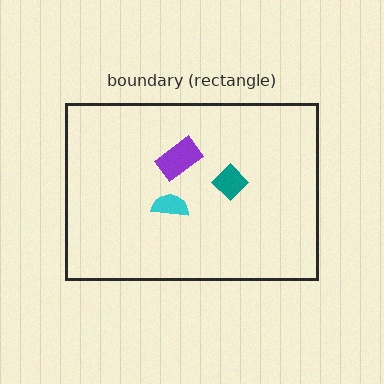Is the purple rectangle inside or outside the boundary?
Inside.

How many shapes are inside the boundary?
3 inside, 0 outside.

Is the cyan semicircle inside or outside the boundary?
Inside.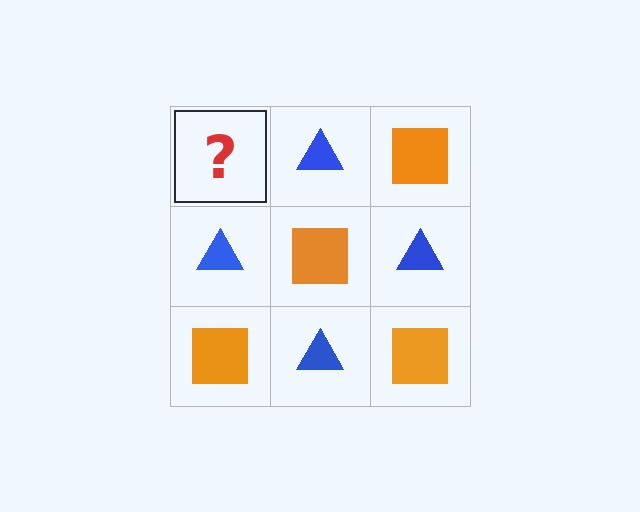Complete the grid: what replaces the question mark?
The question mark should be replaced with an orange square.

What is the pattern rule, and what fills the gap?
The rule is that it alternates orange square and blue triangle in a checkerboard pattern. The gap should be filled with an orange square.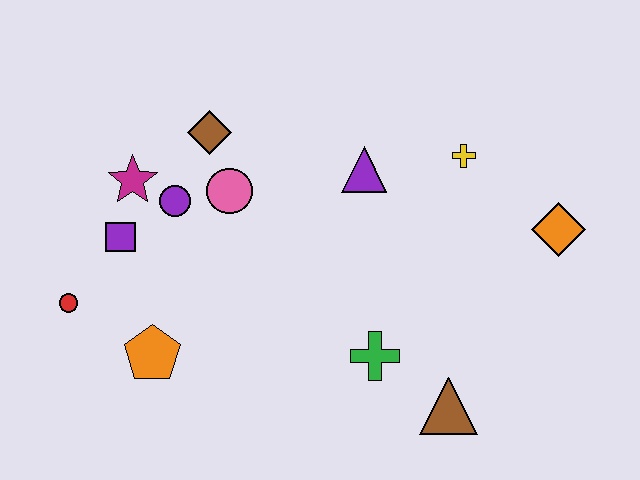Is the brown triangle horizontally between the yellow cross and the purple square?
Yes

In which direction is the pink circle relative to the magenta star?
The pink circle is to the right of the magenta star.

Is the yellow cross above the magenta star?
Yes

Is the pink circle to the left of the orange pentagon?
No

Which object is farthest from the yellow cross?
The red circle is farthest from the yellow cross.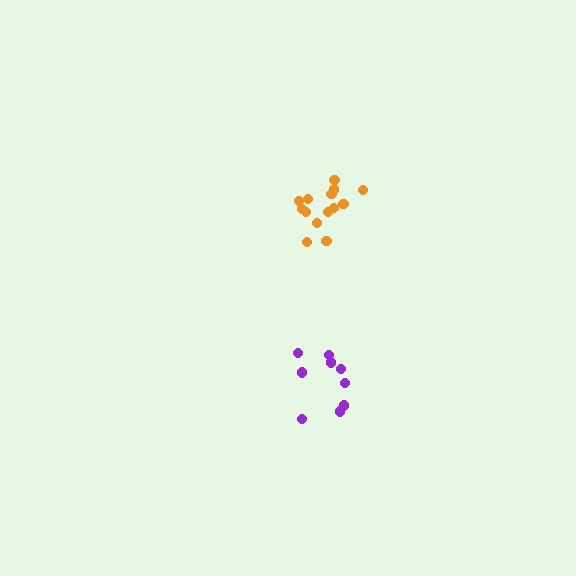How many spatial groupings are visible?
There are 2 spatial groupings.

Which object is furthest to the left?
The purple cluster is leftmost.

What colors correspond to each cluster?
The clusters are colored: purple, orange.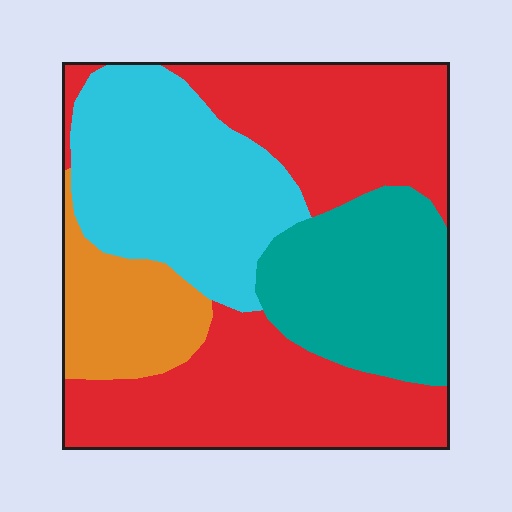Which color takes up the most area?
Red, at roughly 45%.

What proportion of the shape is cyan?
Cyan covers 25% of the shape.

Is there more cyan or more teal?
Cyan.